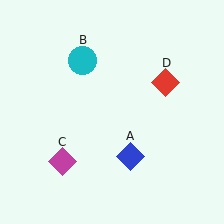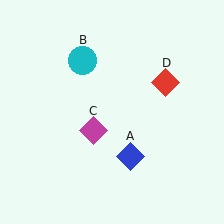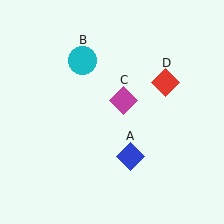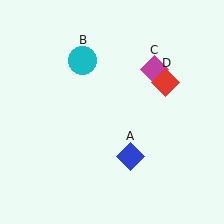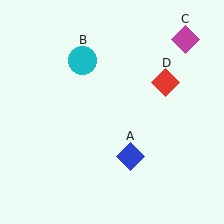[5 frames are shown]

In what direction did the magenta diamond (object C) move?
The magenta diamond (object C) moved up and to the right.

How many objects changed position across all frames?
1 object changed position: magenta diamond (object C).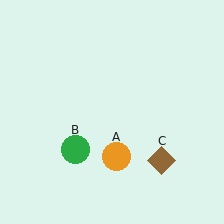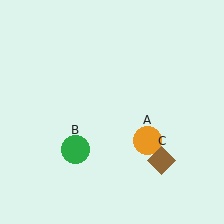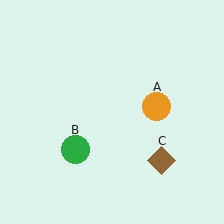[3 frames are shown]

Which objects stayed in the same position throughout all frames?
Green circle (object B) and brown diamond (object C) remained stationary.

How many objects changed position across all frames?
1 object changed position: orange circle (object A).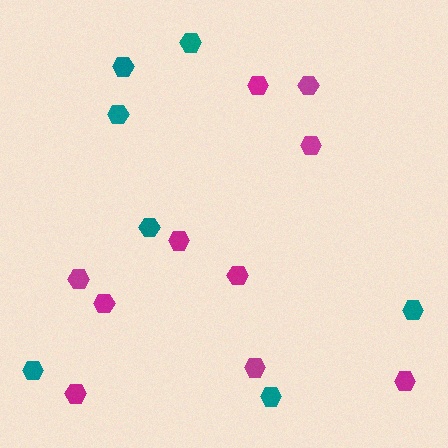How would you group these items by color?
There are 2 groups: one group of magenta hexagons (10) and one group of teal hexagons (7).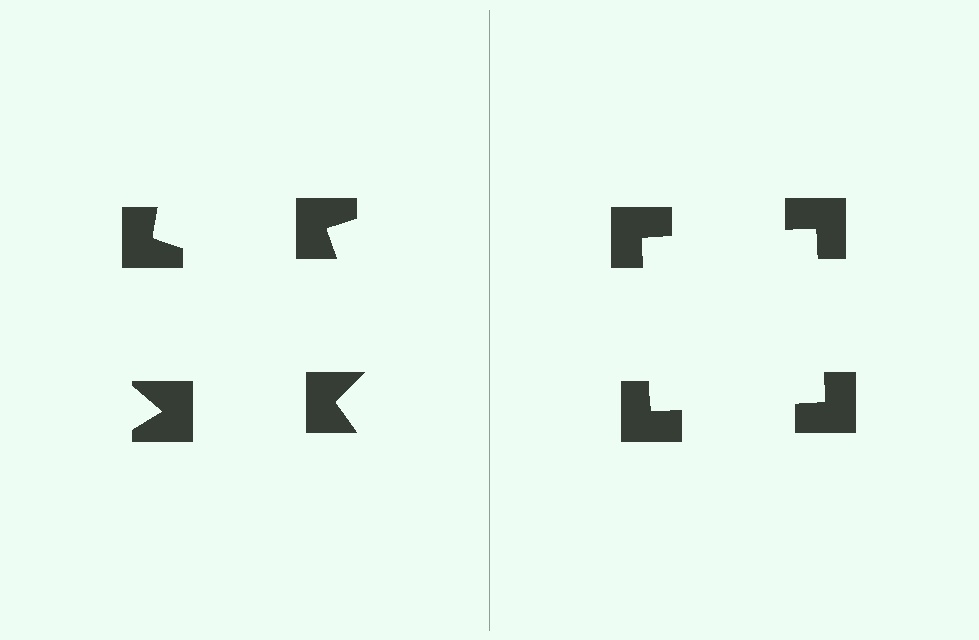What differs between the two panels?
The notched squares are positioned identically on both sides; only the wedge orientations differ. On the right they align to a square; on the left they are misaligned.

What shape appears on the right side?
An illusory square.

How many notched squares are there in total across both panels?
8 — 4 on each side.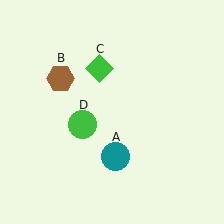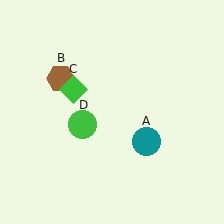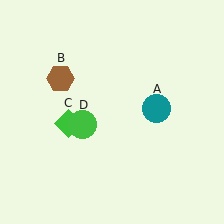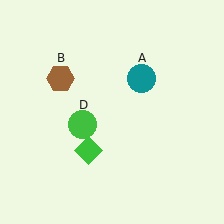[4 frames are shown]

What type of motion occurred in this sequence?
The teal circle (object A), green diamond (object C) rotated counterclockwise around the center of the scene.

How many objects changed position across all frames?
2 objects changed position: teal circle (object A), green diamond (object C).